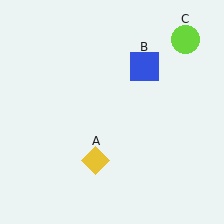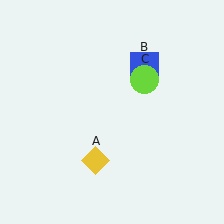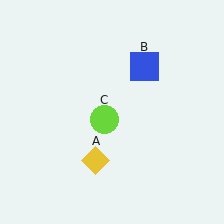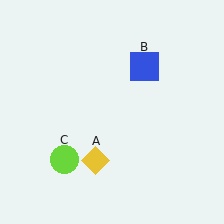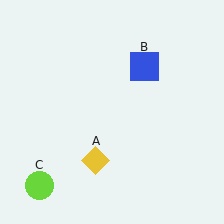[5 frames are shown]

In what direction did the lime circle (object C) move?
The lime circle (object C) moved down and to the left.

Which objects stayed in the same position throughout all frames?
Yellow diamond (object A) and blue square (object B) remained stationary.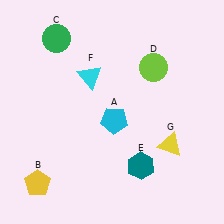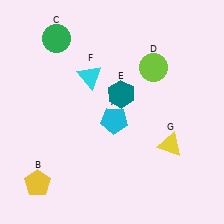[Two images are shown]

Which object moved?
The teal hexagon (E) moved up.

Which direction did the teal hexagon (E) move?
The teal hexagon (E) moved up.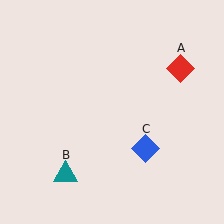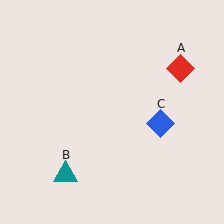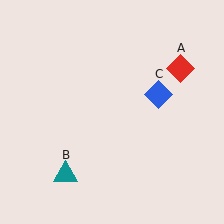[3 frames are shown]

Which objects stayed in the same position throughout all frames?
Red diamond (object A) and teal triangle (object B) remained stationary.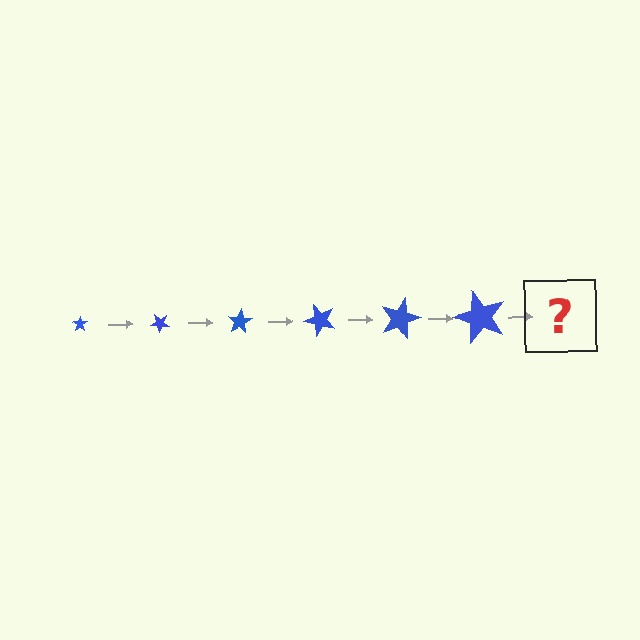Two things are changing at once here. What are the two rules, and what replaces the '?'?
The two rules are that the star grows larger each step and it rotates 40 degrees each step. The '?' should be a star, larger than the previous one and rotated 240 degrees from the start.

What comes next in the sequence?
The next element should be a star, larger than the previous one and rotated 240 degrees from the start.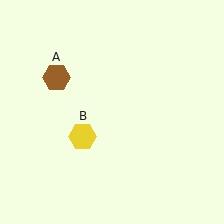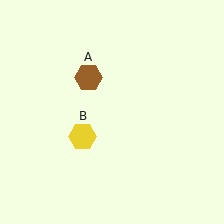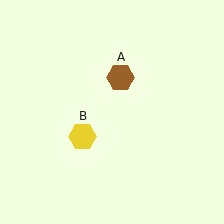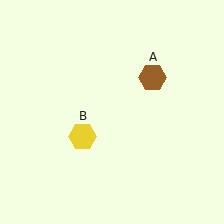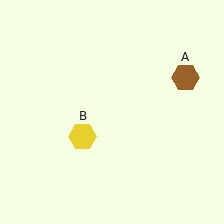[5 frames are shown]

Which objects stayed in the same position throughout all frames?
Yellow hexagon (object B) remained stationary.